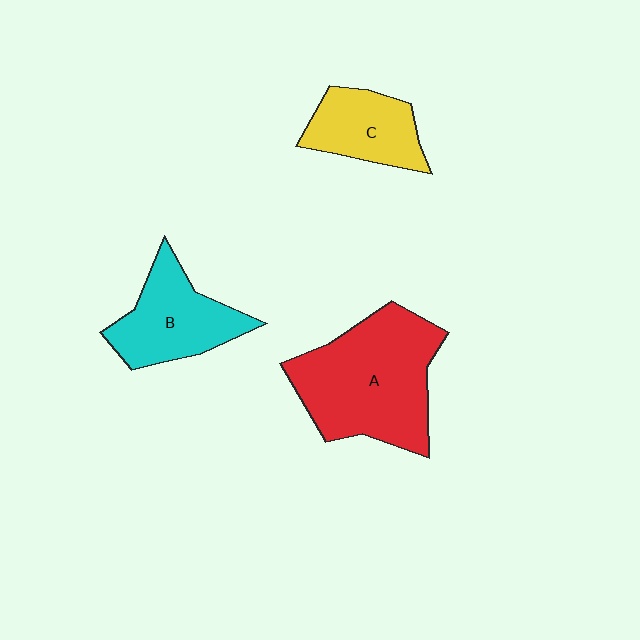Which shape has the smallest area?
Shape C (yellow).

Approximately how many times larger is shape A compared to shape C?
Approximately 2.1 times.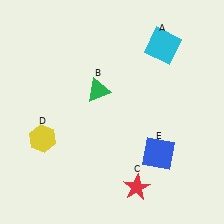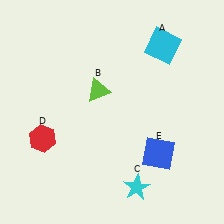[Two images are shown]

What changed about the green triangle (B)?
In Image 1, B is green. In Image 2, it changed to lime.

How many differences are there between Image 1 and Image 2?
There are 3 differences between the two images.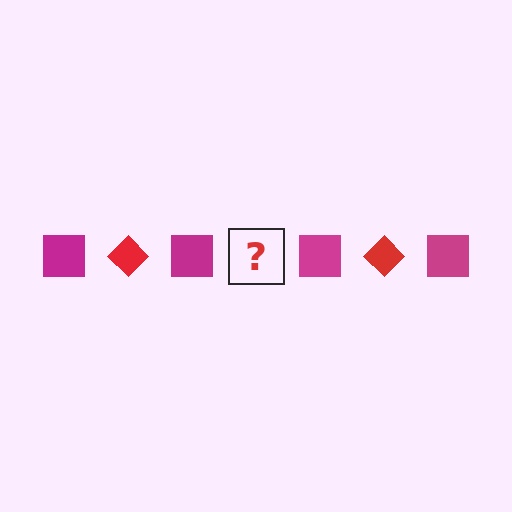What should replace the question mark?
The question mark should be replaced with a red diamond.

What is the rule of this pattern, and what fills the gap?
The rule is that the pattern alternates between magenta square and red diamond. The gap should be filled with a red diamond.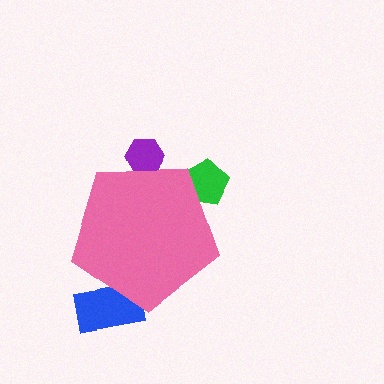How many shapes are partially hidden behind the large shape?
3 shapes are partially hidden.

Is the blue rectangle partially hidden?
Yes, the blue rectangle is partially hidden behind the pink pentagon.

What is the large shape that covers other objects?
A pink pentagon.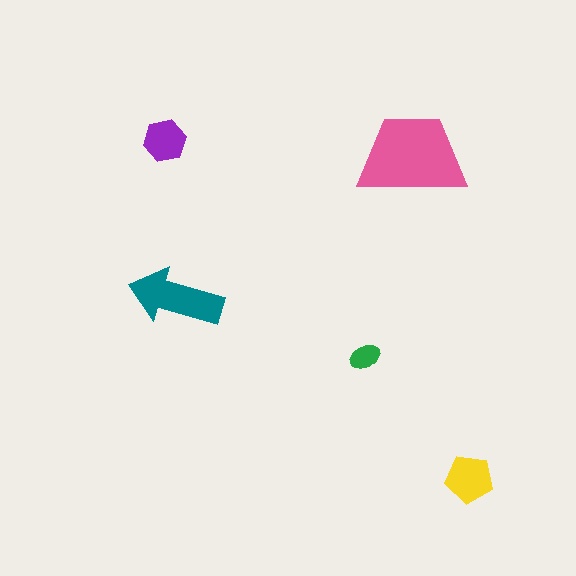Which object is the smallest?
The green ellipse.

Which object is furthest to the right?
The yellow pentagon is rightmost.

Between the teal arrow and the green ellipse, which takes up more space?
The teal arrow.